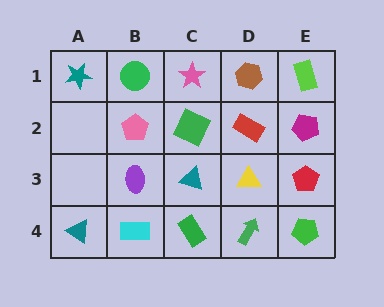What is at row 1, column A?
A teal star.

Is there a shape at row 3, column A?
No, that cell is empty.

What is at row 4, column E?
A green pentagon.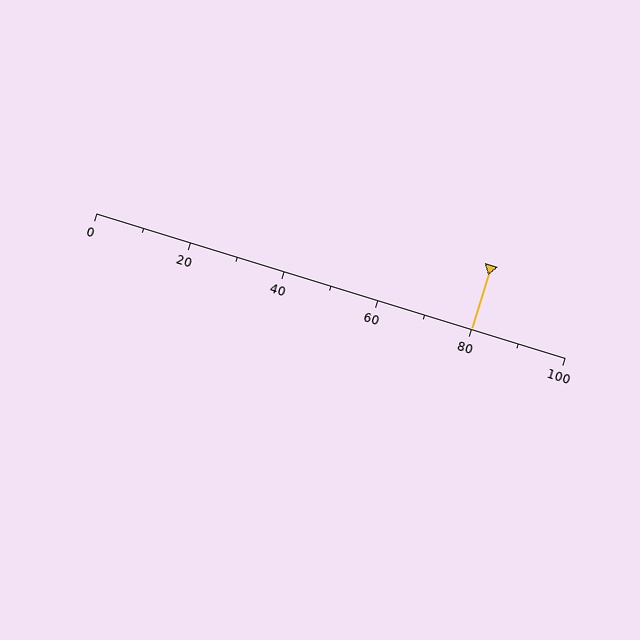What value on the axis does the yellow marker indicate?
The marker indicates approximately 80.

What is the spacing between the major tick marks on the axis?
The major ticks are spaced 20 apart.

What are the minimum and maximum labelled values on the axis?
The axis runs from 0 to 100.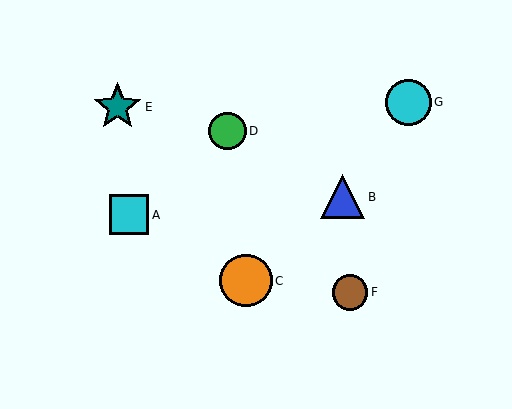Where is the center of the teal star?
The center of the teal star is at (118, 107).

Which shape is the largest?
The orange circle (labeled C) is the largest.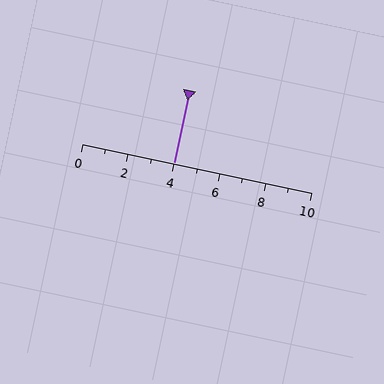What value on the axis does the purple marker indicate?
The marker indicates approximately 4.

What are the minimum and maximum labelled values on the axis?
The axis runs from 0 to 10.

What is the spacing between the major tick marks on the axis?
The major ticks are spaced 2 apart.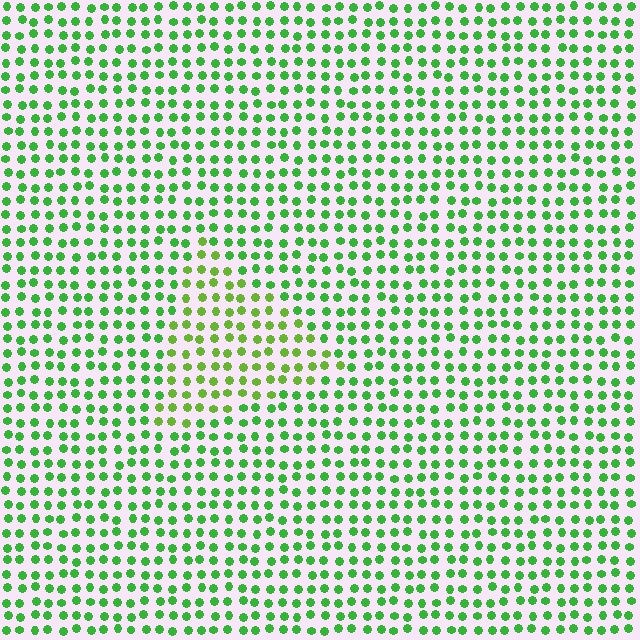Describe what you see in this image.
The image is filled with small green elements in a uniform arrangement. A triangle-shaped region is visible where the elements are tinted to a slightly different hue, forming a subtle color boundary.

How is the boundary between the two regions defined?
The boundary is defined purely by a slight shift in hue (about 26 degrees). Spacing, size, and orientation are identical on both sides.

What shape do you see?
I see a triangle.